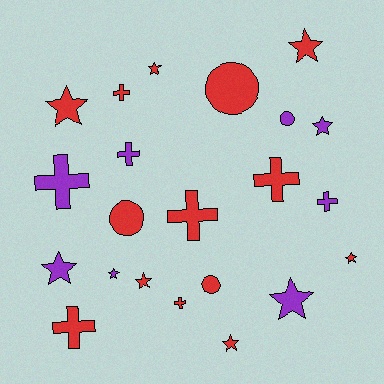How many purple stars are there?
There are 4 purple stars.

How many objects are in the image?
There are 22 objects.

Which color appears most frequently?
Red, with 14 objects.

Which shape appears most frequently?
Star, with 10 objects.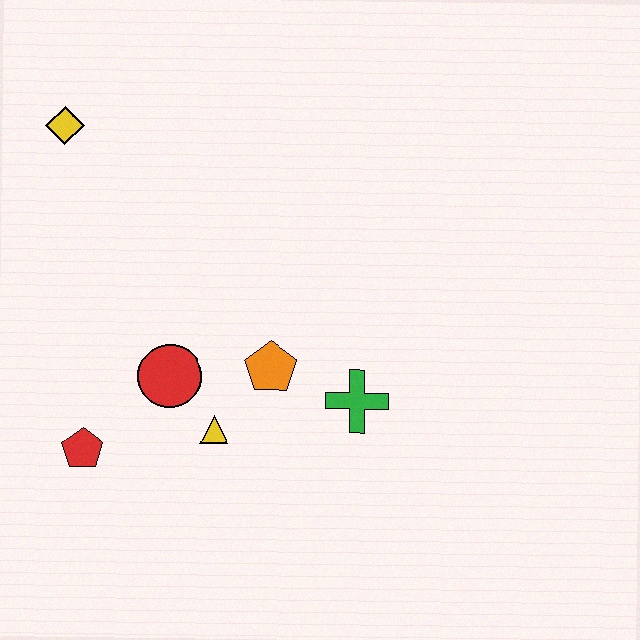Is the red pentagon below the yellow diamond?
Yes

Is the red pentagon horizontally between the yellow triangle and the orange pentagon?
No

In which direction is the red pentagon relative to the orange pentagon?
The red pentagon is to the left of the orange pentagon.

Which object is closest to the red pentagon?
The red circle is closest to the red pentagon.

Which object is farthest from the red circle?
The yellow diamond is farthest from the red circle.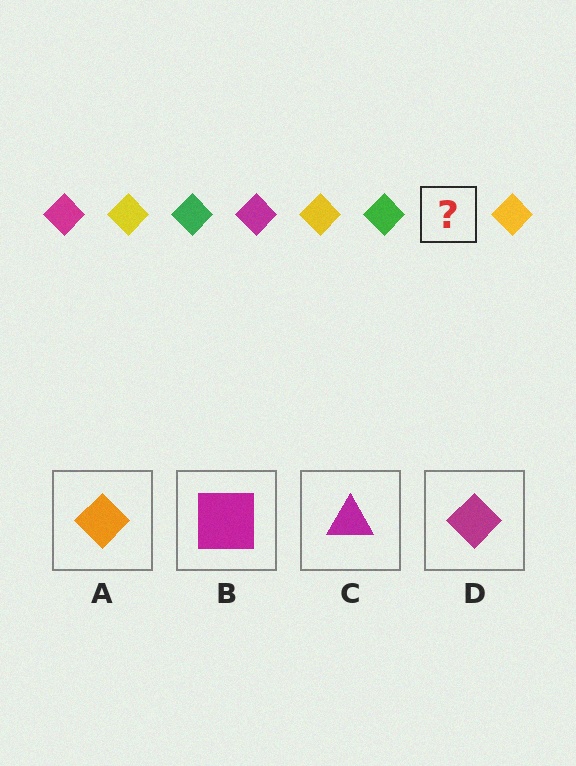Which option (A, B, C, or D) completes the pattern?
D.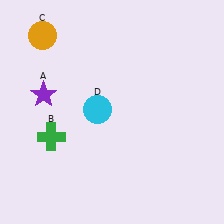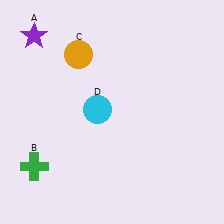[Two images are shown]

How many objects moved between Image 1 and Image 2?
3 objects moved between the two images.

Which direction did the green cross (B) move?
The green cross (B) moved down.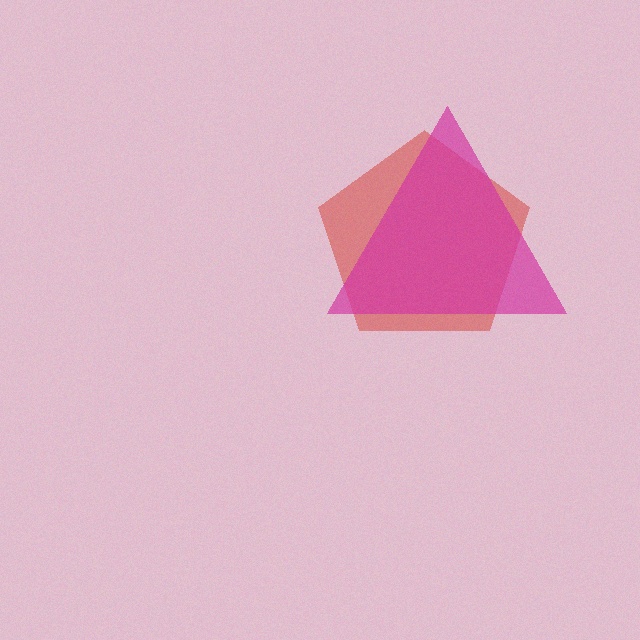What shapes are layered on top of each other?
The layered shapes are: a red pentagon, a magenta triangle.